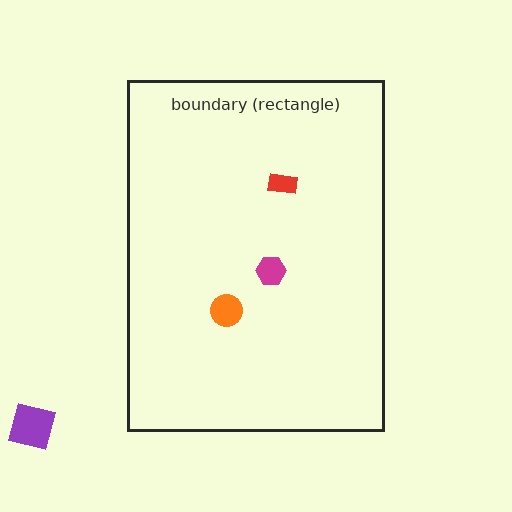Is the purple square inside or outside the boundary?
Outside.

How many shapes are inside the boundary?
3 inside, 1 outside.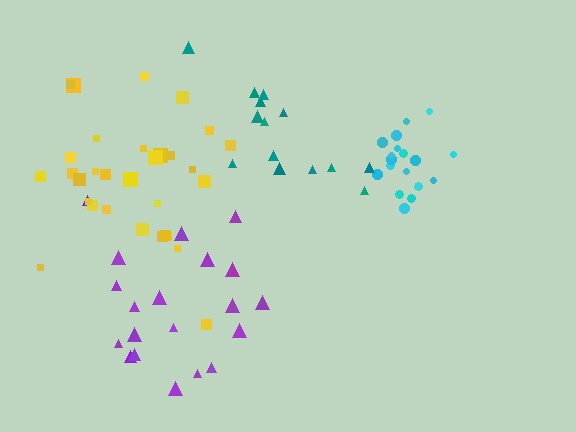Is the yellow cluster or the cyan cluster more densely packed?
Cyan.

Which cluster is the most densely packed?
Cyan.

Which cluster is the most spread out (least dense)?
Purple.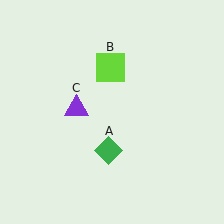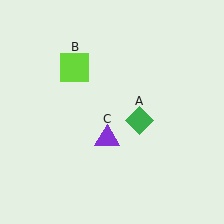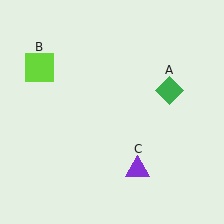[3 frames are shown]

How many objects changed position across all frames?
3 objects changed position: green diamond (object A), lime square (object B), purple triangle (object C).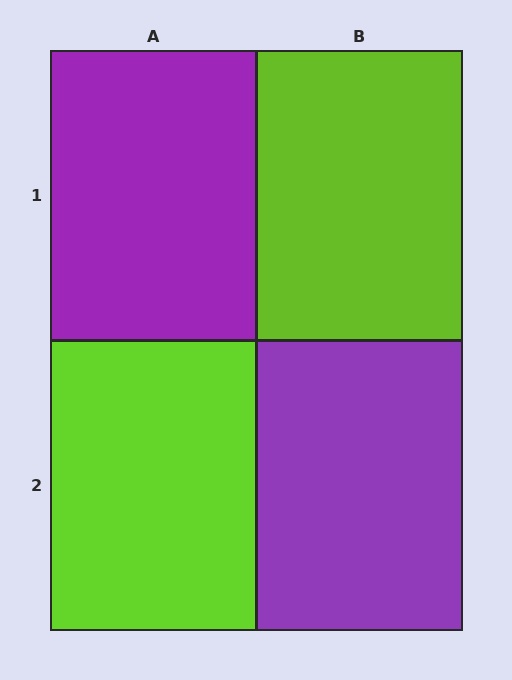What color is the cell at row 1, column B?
Lime.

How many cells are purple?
2 cells are purple.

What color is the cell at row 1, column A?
Purple.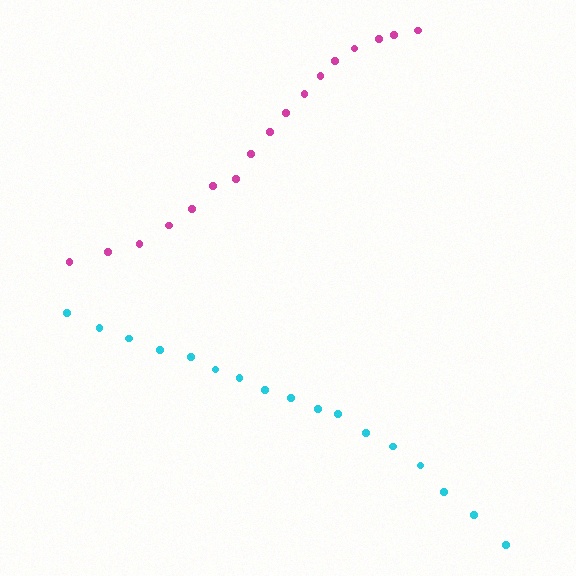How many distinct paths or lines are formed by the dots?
There are 2 distinct paths.